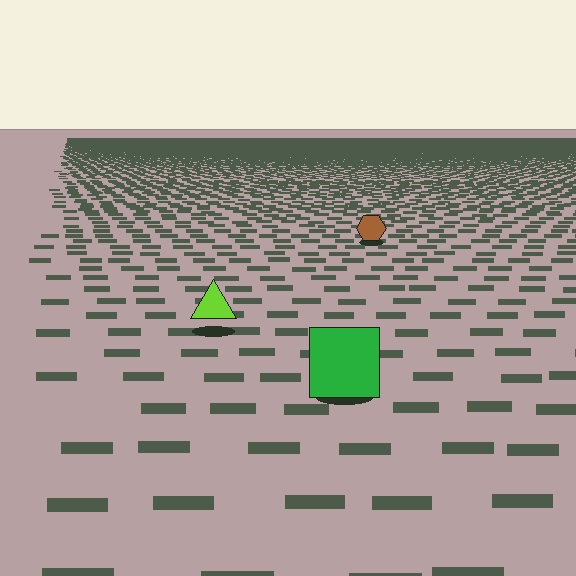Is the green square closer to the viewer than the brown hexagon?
Yes. The green square is closer — you can tell from the texture gradient: the ground texture is coarser near it.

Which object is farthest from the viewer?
The brown hexagon is farthest from the viewer. It appears smaller and the ground texture around it is denser.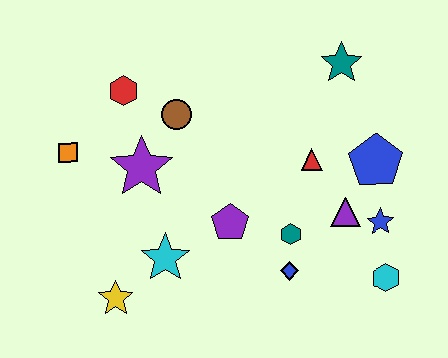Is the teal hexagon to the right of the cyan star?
Yes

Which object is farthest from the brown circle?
The cyan hexagon is farthest from the brown circle.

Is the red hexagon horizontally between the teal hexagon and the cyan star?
No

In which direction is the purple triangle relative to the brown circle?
The purple triangle is to the right of the brown circle.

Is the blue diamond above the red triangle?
No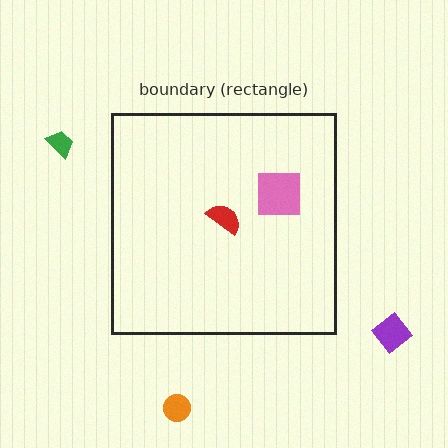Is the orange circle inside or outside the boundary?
Outside.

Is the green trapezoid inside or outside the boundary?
Outside.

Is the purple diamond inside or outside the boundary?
Outside.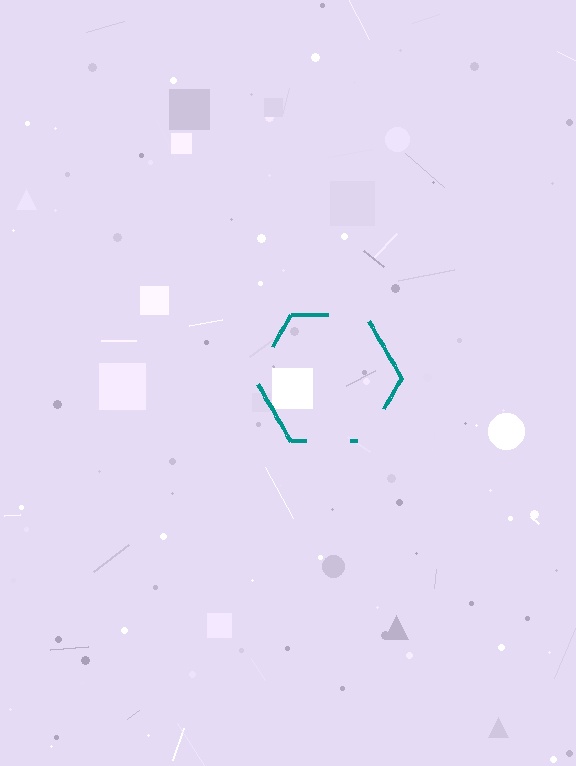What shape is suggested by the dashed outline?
The dashed outline suggests a hexagon.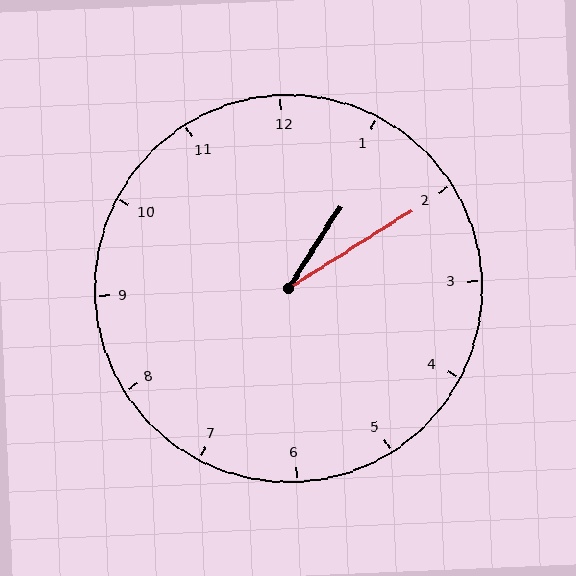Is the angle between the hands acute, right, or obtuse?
It is acute.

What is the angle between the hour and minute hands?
Approximately 25 degrees.